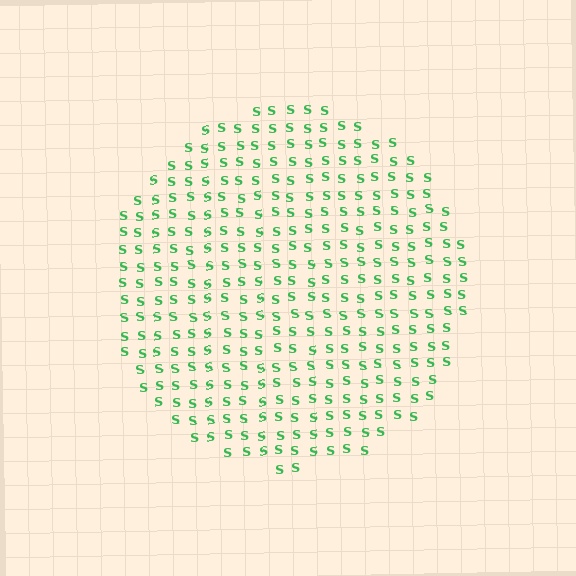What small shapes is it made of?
It is made of small letter S's.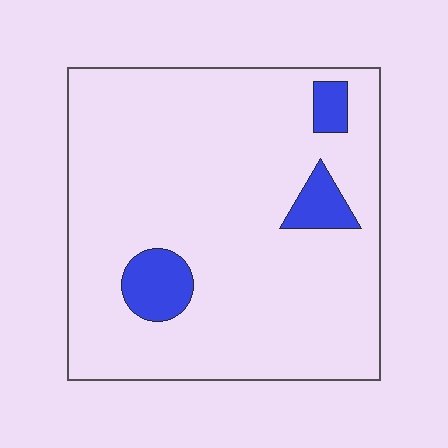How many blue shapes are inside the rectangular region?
3.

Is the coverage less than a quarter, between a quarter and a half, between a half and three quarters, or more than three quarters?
Less than a quarter.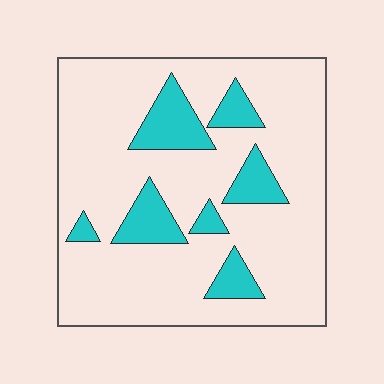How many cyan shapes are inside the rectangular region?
7.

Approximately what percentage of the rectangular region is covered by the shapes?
Approximately 20%.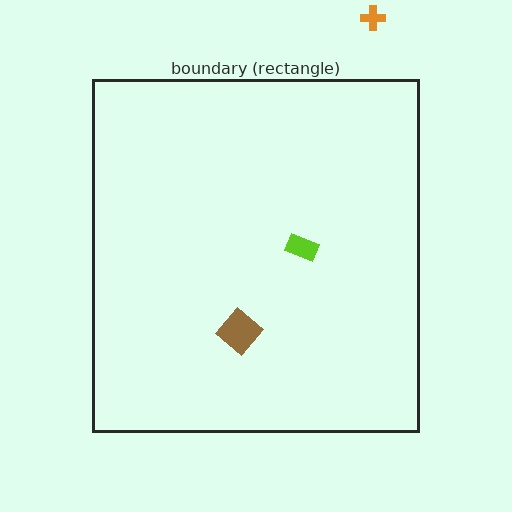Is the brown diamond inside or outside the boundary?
Inside.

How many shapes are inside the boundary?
2 inside, 1 outside.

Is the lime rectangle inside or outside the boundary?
Inside.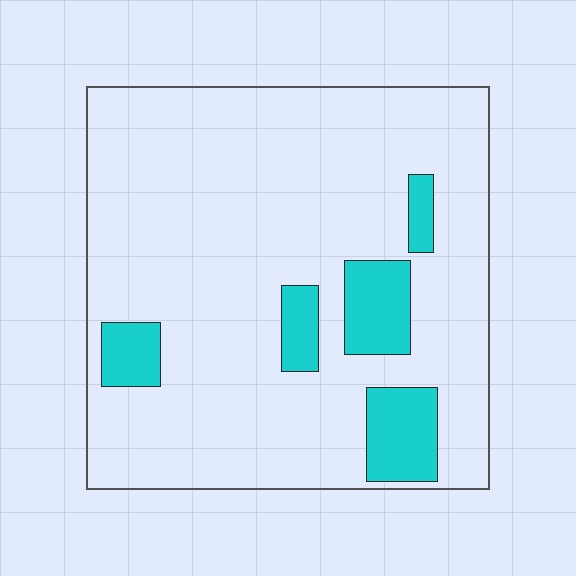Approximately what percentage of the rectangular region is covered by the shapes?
Approximately 15%.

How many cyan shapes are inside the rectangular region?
5.